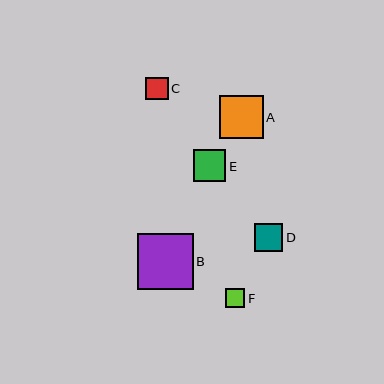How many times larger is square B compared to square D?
Square B is approximately 2.0 times the size of square D.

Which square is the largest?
Square B is the largest with a size of approximately 56 pixels.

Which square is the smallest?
Square F is the smallest with a size of approximately 19 pixels.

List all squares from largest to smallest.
From largest to smallest: B, A, E, D, C, F.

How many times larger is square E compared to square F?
Square E is approximately 1.7 times the size of square F.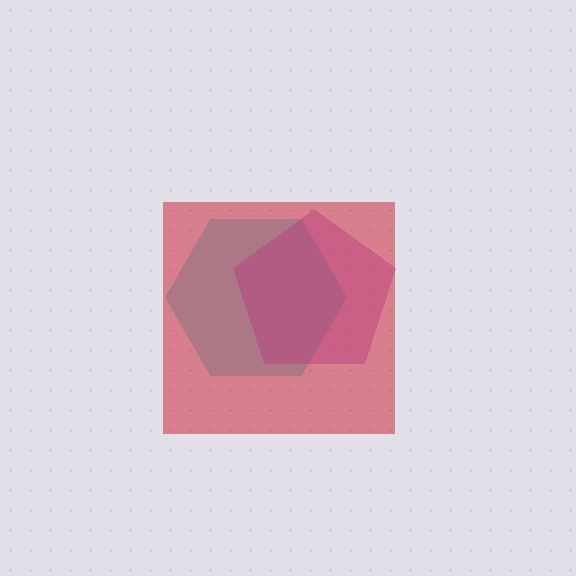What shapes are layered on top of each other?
The layered shapes are: a cyan hexagon, a purple pentagon, a red square.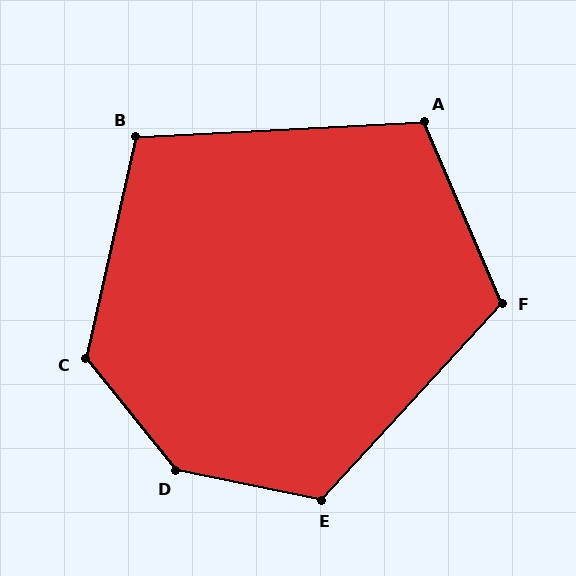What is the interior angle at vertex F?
Approximately 114 degrees (obtuse).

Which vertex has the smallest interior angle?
B, at approximately 106 degrees.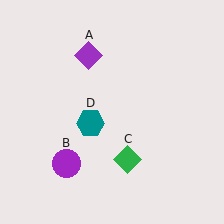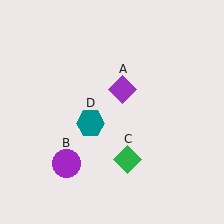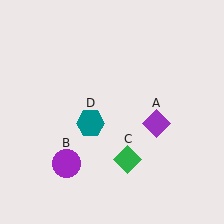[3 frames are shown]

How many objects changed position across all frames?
1 object changed position: purple diamond (object A).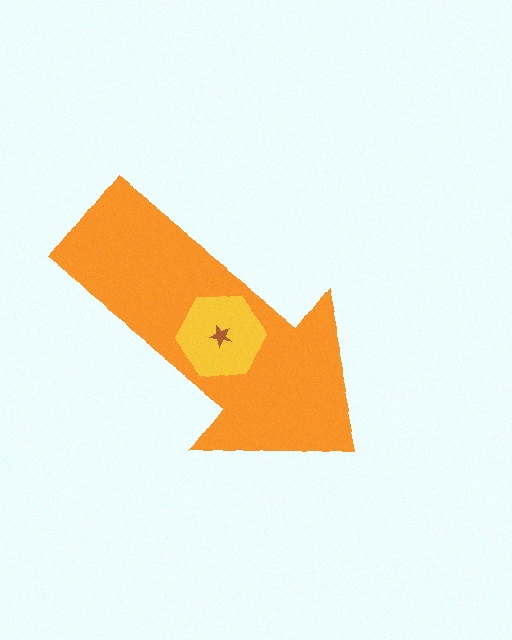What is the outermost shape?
The orange arrow.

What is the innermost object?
The brown star.